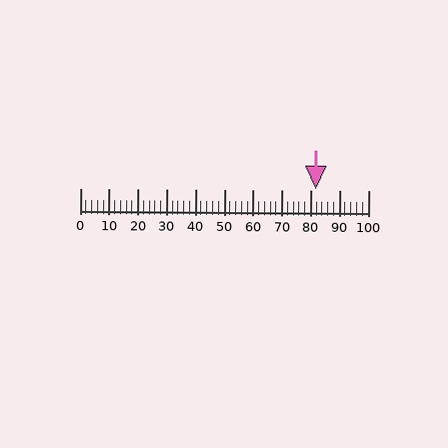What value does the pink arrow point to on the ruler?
The pink arrow points to approximately 82.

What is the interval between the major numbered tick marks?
The major tick marks are spaced 10 units apart.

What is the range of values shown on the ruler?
The ruler shows values from 0 to 100.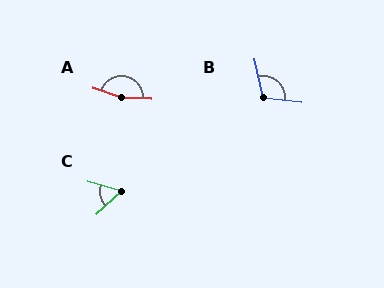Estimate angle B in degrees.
Approximately 109 degrees.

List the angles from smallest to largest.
C (58°), B (109°), A (166°).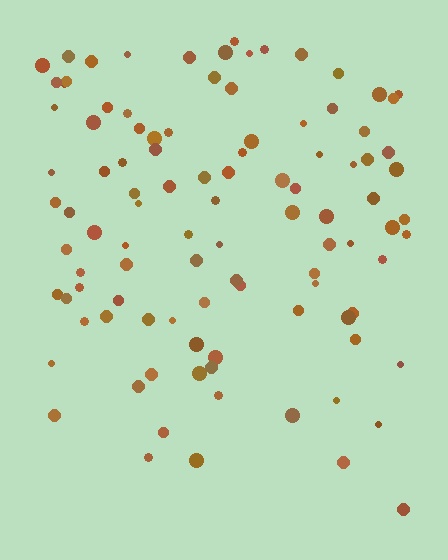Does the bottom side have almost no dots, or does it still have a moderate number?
Still a moderate number, just noticeably fewer than the top.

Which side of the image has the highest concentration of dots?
The top.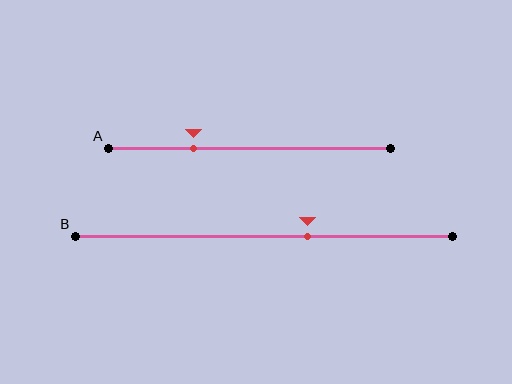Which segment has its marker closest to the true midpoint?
Segment B has its marker closest to the true midpoint.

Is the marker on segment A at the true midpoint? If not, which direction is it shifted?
No, the marker on segment A is shifted to the left by about 20% of the segment length.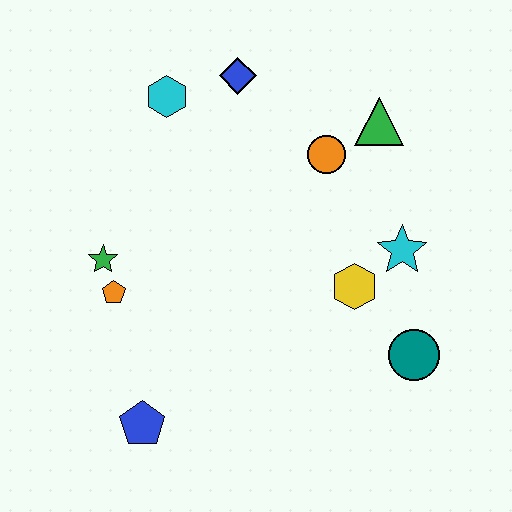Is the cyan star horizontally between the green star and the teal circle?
Yes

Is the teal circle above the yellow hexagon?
No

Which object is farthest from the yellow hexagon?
The cyan hexagon is farthest from the yellow hexagon.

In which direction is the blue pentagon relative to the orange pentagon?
The blue pentagon is below the orange pentagon.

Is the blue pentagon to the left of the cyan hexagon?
Yes